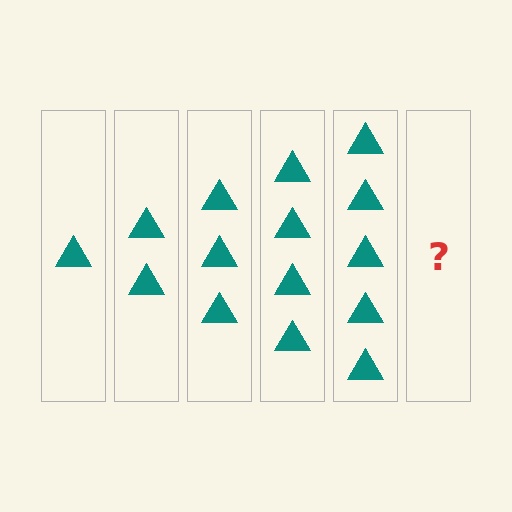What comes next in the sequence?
The next element should be 6 triangles.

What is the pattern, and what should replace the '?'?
The pattern is that each step adds one more triangle. The '?' should be 6 triangles.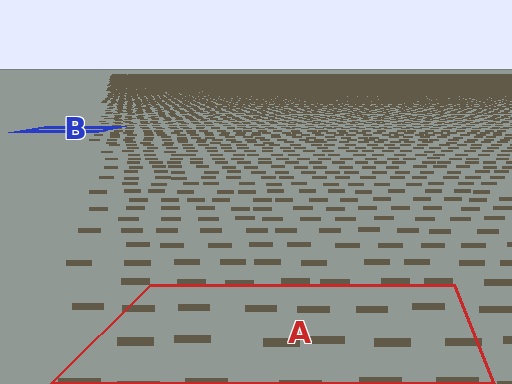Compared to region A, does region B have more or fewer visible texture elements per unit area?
Region B has more texture elements per unit area — they are packed more densely because it is farther away.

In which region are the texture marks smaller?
The texture marks are smaller in region B, because it is farther away.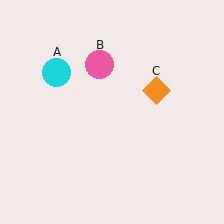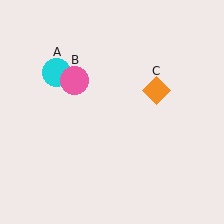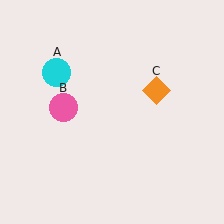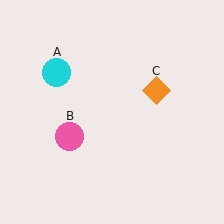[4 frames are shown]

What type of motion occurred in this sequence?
The pink circle (object B) rotated counterclockwise around the center of the scene.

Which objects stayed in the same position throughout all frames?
Cyan circle (object A) and orange diamond (object C) remained stationary.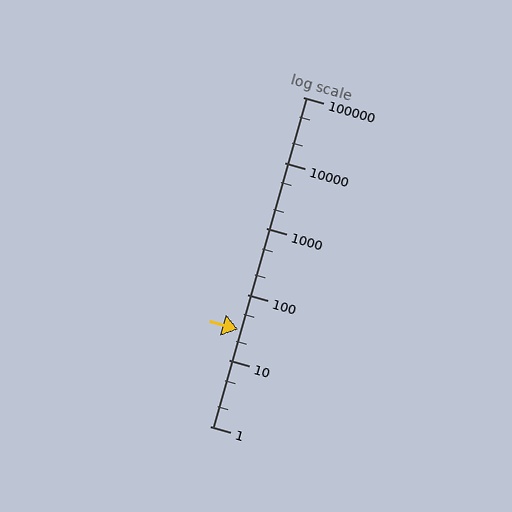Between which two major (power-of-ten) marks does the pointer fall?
The pointer is between 10 and 100.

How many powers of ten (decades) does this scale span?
The scale spans 5 decades, from 1 to 100000.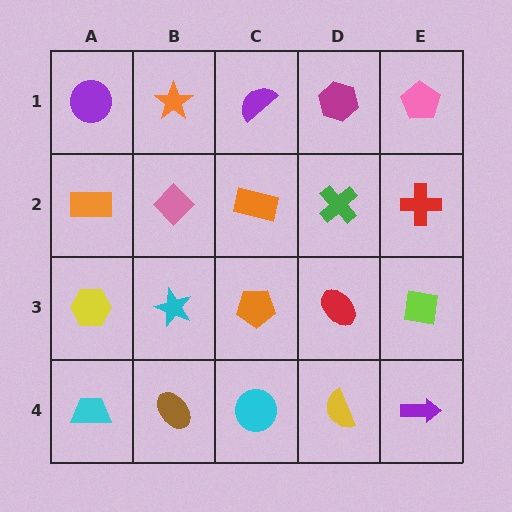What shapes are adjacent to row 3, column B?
A pink diamond (row 2, column B), a brown ellipse (row 4, column B), a yellow hexagon (row 3, column A), an orange pentagon (row 3, column C).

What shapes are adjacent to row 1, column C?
An orange rectangle (row 2, column C), an orange star (row 1, column B), a magenta hexagon (row 1, column D).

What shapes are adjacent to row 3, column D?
A green cross (row 2, column D), a yellow semicircle (row 4, column D), an orange pentagon (row 3, column C), a lime square (row 3, column E).